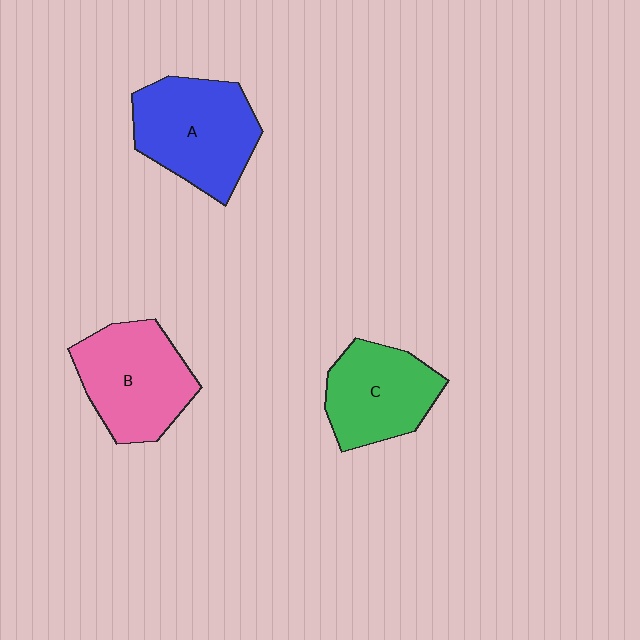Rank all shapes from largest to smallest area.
From largest to smallest: A (blue), B (pink), C (green).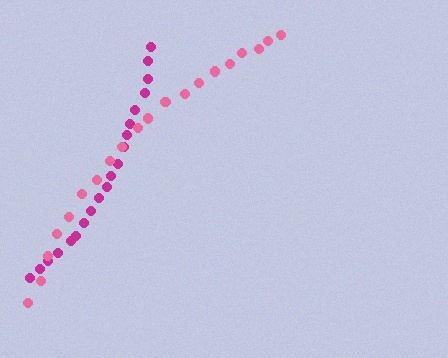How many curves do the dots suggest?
There are 2 distinct paths.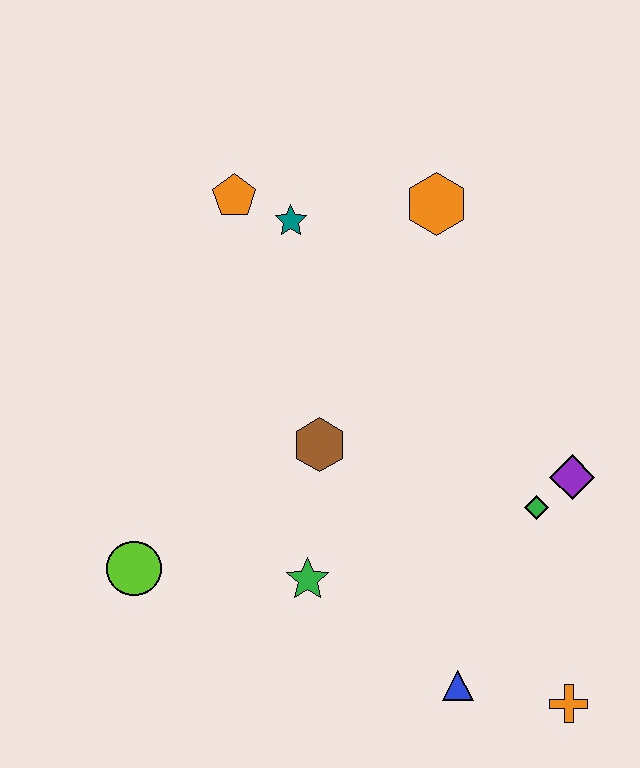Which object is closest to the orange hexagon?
The teal star is closest to the orange hexagon.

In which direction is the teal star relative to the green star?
The teal star is above the green star.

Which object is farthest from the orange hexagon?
The orange cross is farthest from the orange hexagon.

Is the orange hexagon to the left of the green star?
No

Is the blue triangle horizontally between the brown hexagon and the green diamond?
Yes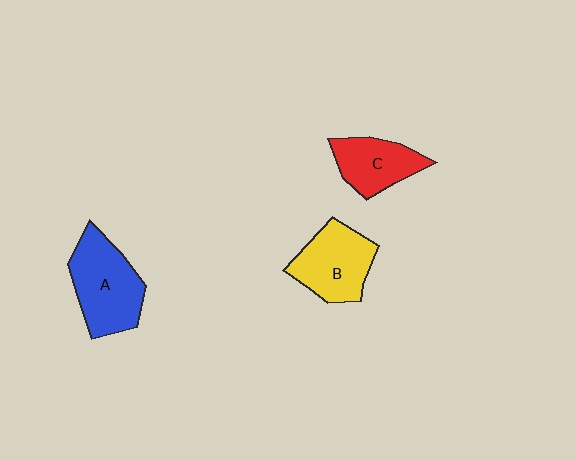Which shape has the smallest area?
Shape C (red).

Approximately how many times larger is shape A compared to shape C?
Approximately 1.5 times.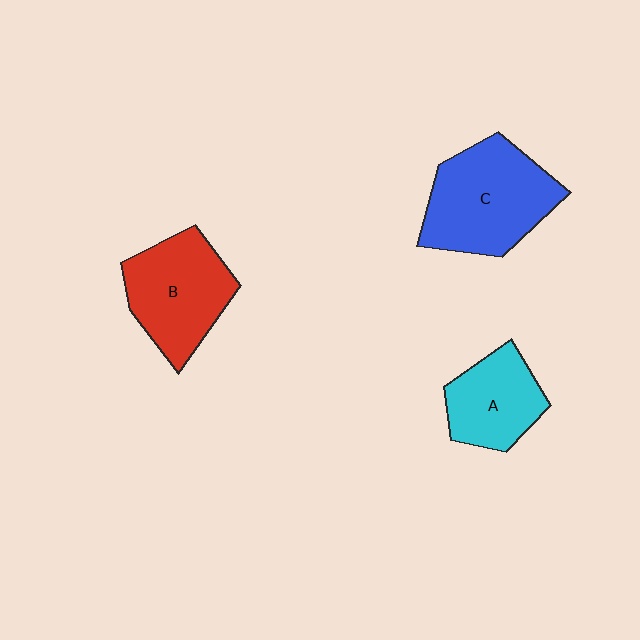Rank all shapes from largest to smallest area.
From largest to smallest: C (blue), B (red), A (cyan).